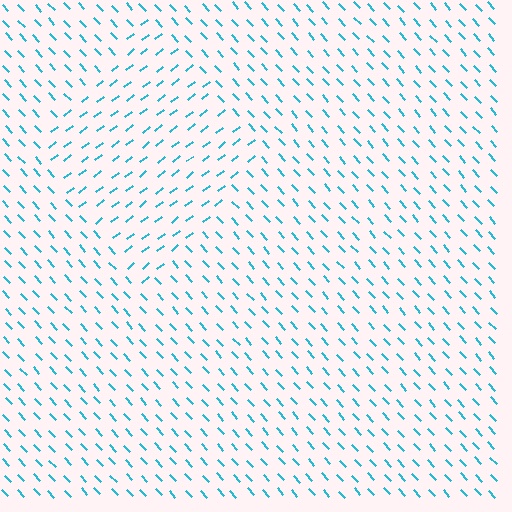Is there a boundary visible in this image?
Yes, there is a texture boundary formed by a change in line orientation.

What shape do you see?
I see a diamond.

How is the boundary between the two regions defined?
The boundary is defined purely by a change in line orientation (approximately 85 degrees difference). All lines are the same color and thickness.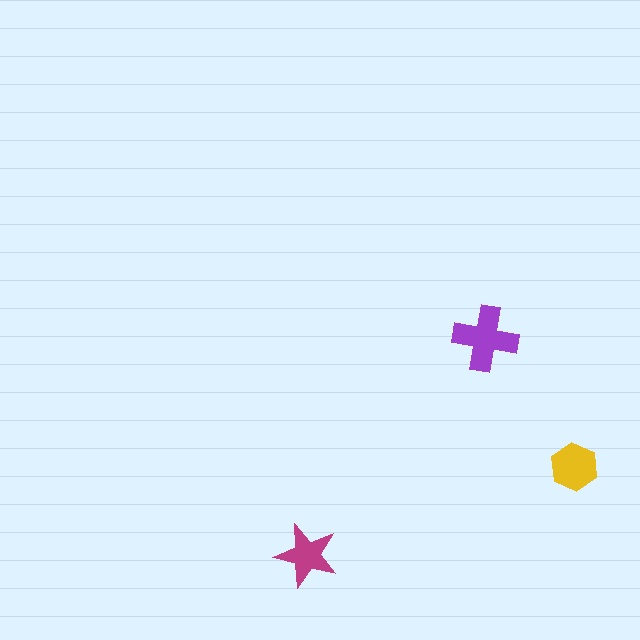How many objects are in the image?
There are 3 objects in the image.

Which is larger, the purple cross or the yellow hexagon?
The purple cross.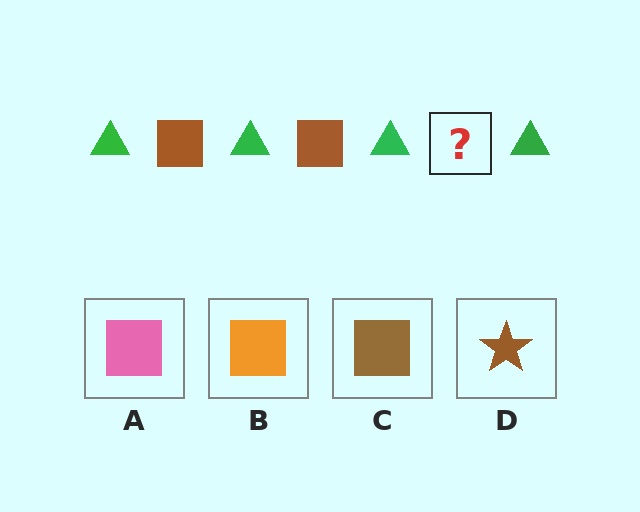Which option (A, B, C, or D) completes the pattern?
C.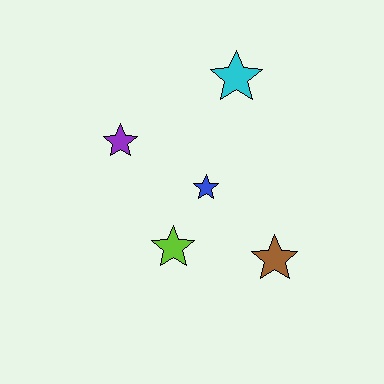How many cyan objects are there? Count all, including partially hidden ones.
There is 1 cyan object.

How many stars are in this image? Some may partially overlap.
There are 5 stars.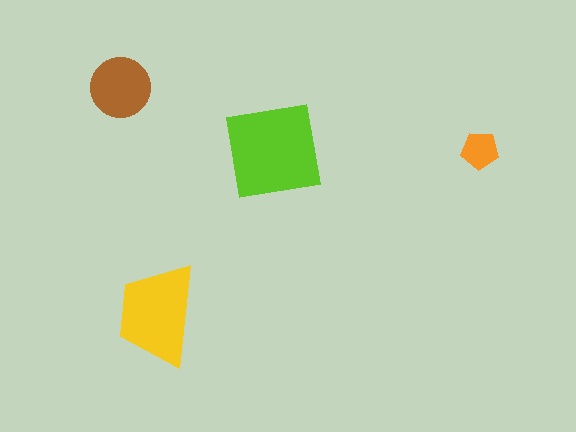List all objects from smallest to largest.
The orange pentagon, the brown circle, the yellow trapezoid, the lime square.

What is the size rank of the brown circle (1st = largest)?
3rd.